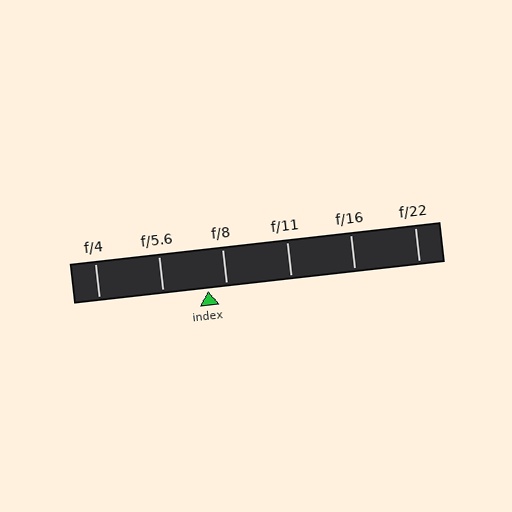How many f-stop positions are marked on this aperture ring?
There are 6 f-stop positions marked.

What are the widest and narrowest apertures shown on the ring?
The widest aperture shown is f/4 and the narrowest is f/22.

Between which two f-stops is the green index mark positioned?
The index mark is between f/5.6 and f/8.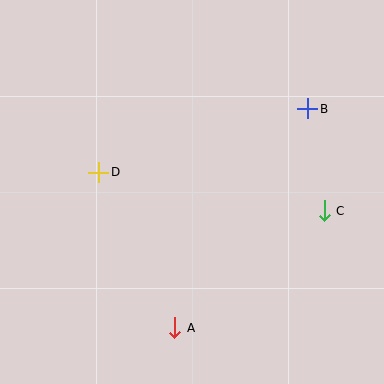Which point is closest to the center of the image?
Point D at (99, 172) is closest to the center.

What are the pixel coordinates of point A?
Point A is at (175, 328).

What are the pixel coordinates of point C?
Point C is at (324, 211).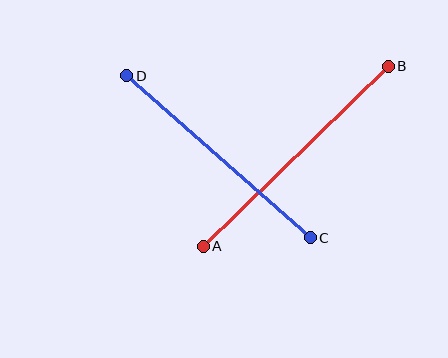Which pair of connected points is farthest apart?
Points A and B are farthest apart.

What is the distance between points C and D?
The distance is approximately 245 pixels.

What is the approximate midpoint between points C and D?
The midpoint is at approximately (218, 157) pixels.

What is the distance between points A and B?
The distance is approximately 258 pixels.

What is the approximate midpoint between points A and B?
The midpoint is at approximately (296, 156) pixels.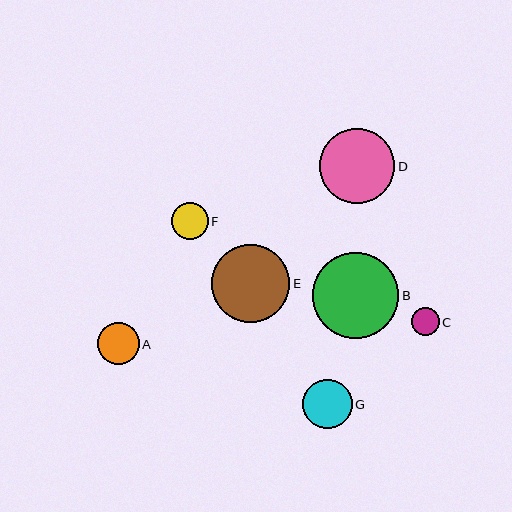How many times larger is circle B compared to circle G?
Circle B is approximately 1.7 times the size of circle G.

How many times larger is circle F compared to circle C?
Circle F is approximately 1.3 times the size of circle C.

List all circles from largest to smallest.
From largest to smallest: B, E, D, G, A, F, C.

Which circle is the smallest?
Circle C is the smallest with a size of approximately 28 pixels.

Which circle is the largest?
Circle B is the largest with a size of approximately 86 pixels.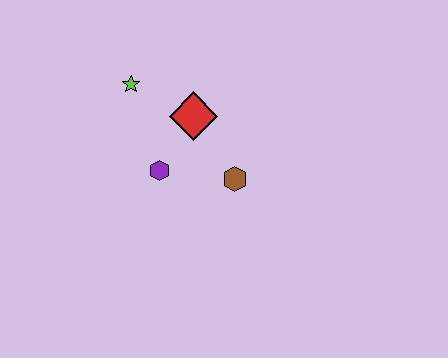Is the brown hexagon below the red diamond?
Yes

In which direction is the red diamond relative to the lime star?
The red diamond is to the right of the lime star.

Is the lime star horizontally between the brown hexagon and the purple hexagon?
No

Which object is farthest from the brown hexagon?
The lime star is farthest from the brown hexagon.